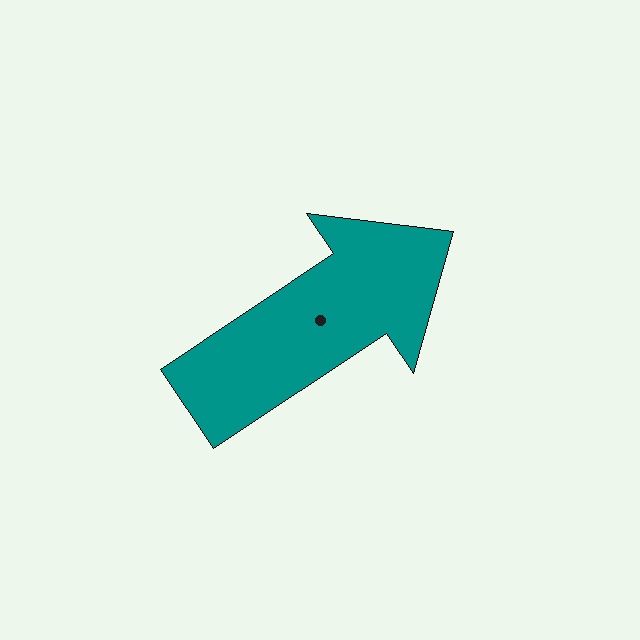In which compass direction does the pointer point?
Northeast.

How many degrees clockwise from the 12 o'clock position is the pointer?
Approximately 56 degrees.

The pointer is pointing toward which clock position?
Roughly 2 o'clock.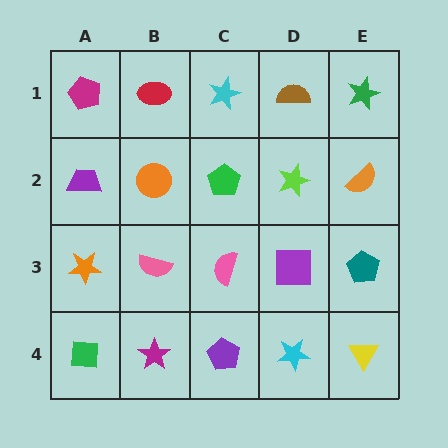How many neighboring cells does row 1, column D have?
3.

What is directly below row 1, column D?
A lime star.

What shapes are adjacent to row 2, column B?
A red ellipse (row 1, column B), a pink semicircle (row 3, column B), a purple trapezoid (row 2, column A), a green pentagon (row 2, column C).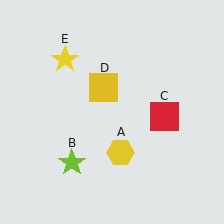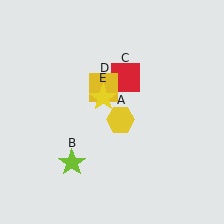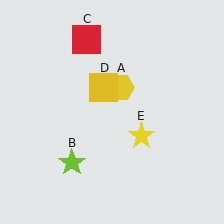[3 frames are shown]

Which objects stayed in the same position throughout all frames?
Lime star (object B) and yellow square (object D) remained stationary.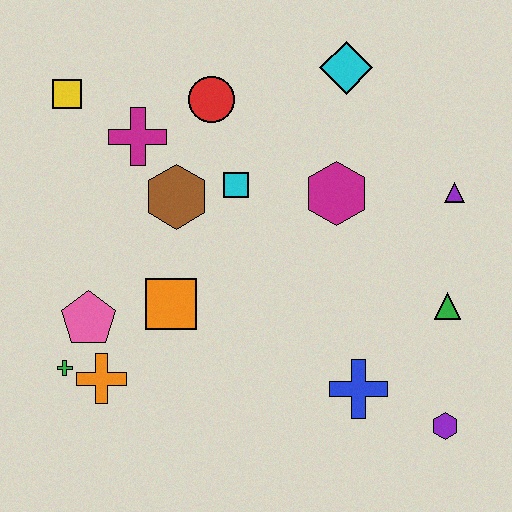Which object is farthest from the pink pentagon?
The purple triangle is farthest from the pink pentagon.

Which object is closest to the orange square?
The pink pentagon is closest to the orange square.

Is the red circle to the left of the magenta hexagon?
Yes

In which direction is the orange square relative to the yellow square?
The orange square is below the yellow square.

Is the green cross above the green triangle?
No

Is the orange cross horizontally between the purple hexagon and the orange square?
No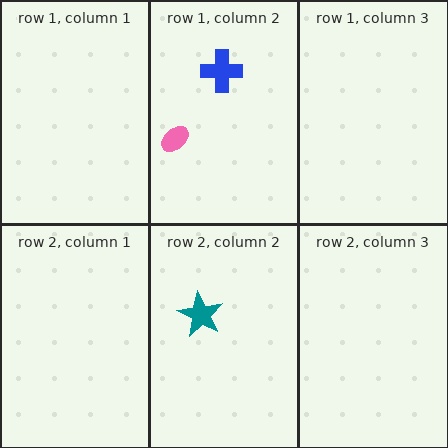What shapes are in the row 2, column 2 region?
The teal star.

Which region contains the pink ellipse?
The row 1, column 2 region.